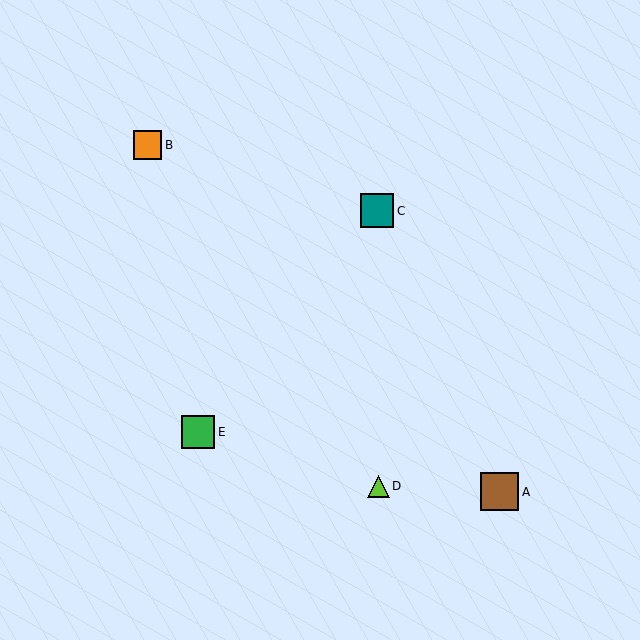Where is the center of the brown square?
The center of the brown square is at (500, 492).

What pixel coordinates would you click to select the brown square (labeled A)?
Click at (500, 492) to select the brown square A.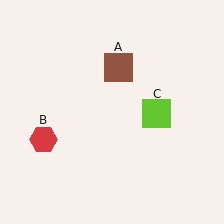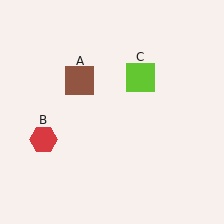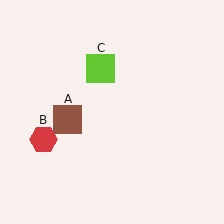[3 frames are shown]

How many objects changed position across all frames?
2 objects changed position: brown square (object A), lime square (object C).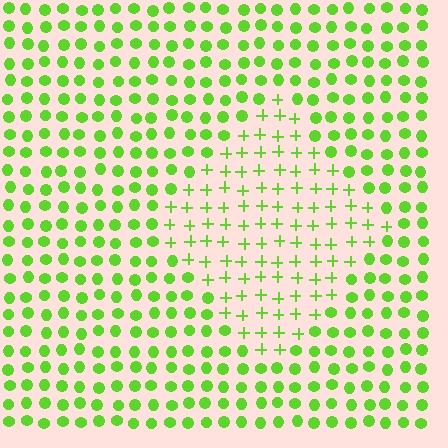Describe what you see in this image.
The image is filled with small lime elements arranged in a uniform grid. A diamond-shaped region contains plus signs, while the surrounding area contains circles. The boundary is defined purely by the change in element shape.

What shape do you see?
I see a diamond.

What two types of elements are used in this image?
The image uses plus signs inside the diamond region and circles outside it.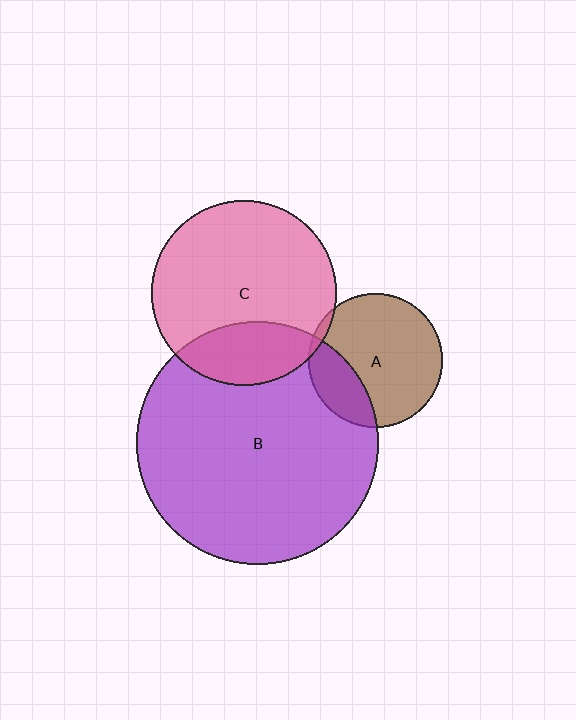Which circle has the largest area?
Circle B (purple).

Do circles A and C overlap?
Yes.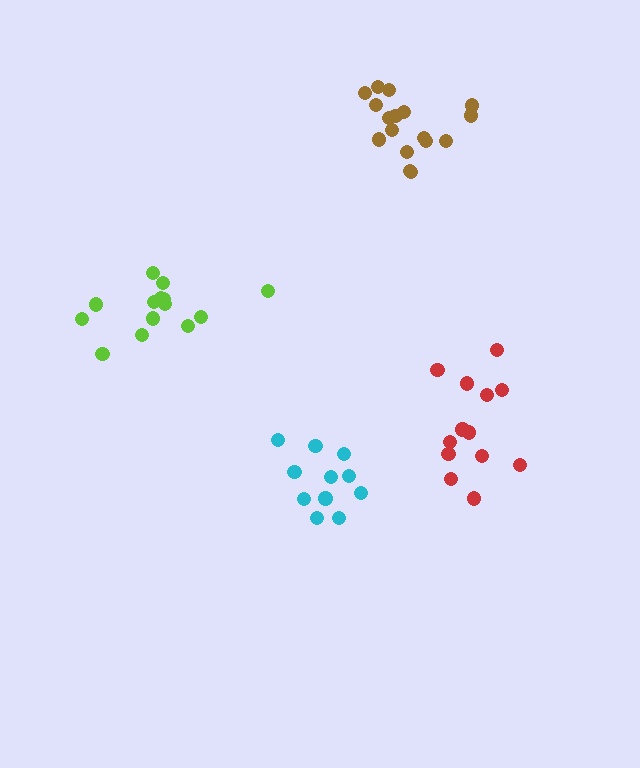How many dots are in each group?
Group 1: 13 dots, Group 2: 11 dots, Group 3: 14 dots, Group 4: 17 dots (55 total).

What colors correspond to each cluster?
The clusters are colored: red, cyan, lime, brown.